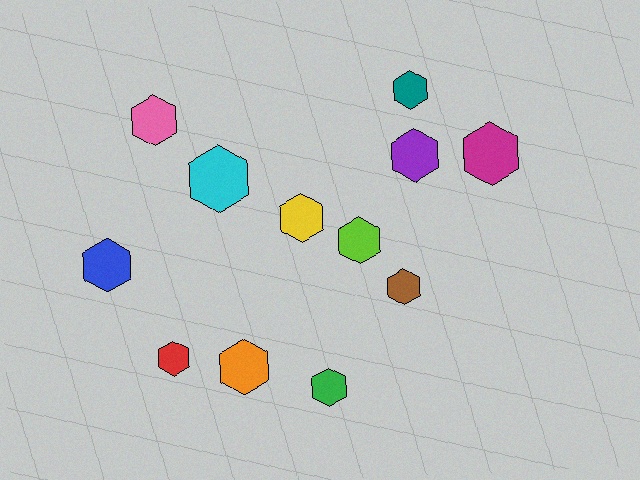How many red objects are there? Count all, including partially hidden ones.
There is 1 red object.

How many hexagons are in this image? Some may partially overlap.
There are 12 hexagons.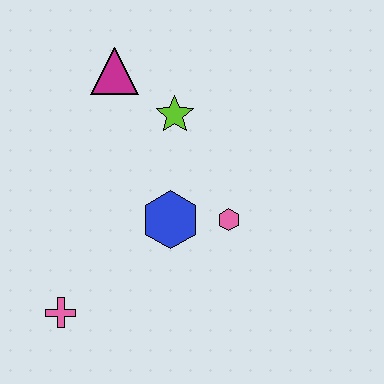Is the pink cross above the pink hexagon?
No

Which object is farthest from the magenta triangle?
The pink cross is farthest from the magenta triangle.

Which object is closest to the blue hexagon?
The pink hexagon is closest to the blue hexagon.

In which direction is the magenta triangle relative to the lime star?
The magenta triangle is to the left of the lime star.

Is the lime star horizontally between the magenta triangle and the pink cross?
No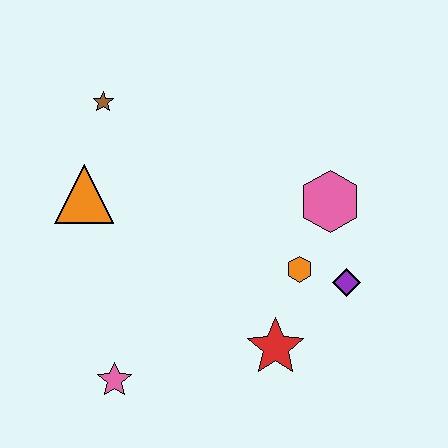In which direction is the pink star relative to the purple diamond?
The pink star is to the left of the purple diamond.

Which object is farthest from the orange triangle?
The purple diamond is farthest from the orange triangle.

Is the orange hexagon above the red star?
Yes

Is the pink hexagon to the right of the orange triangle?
Yes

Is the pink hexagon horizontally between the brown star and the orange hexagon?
No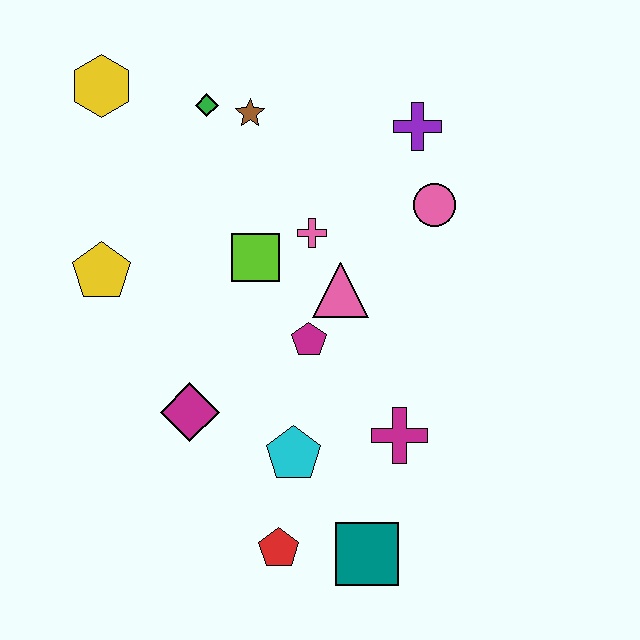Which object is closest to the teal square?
The red pentagon is closest to the teal square.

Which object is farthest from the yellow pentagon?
The teal square is farthest from the yellow pentagon.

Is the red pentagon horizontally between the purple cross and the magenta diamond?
Yes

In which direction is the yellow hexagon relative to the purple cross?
The yellow hexagon is to the left of the purple cross.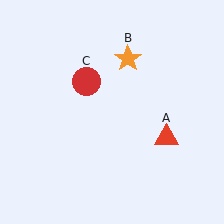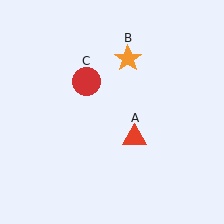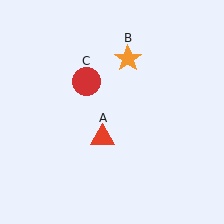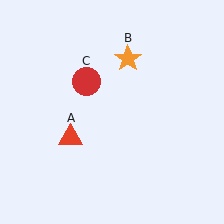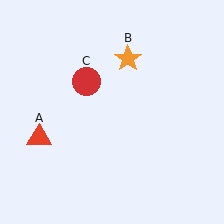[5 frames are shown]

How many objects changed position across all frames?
1 object changed position: red triangle (object A).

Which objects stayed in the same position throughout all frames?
Orange star (object B) and red circle (object C) remained stationary.